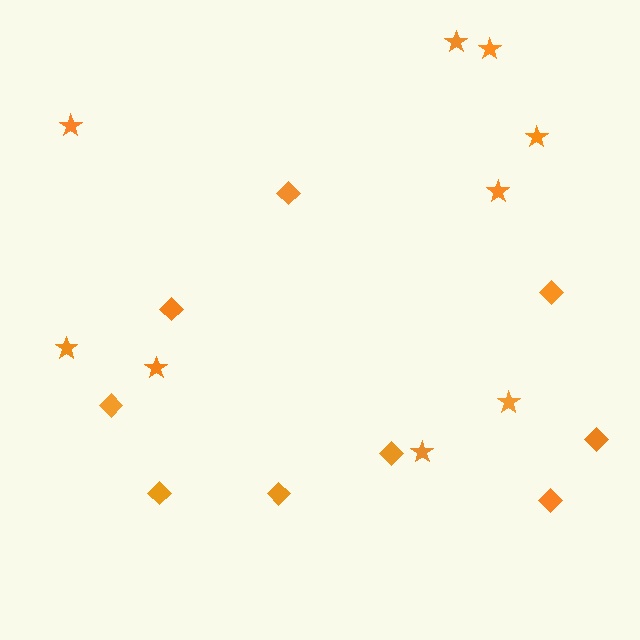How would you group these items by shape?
There are 2 groups: one group of diamonds (9) and one group of stars (9).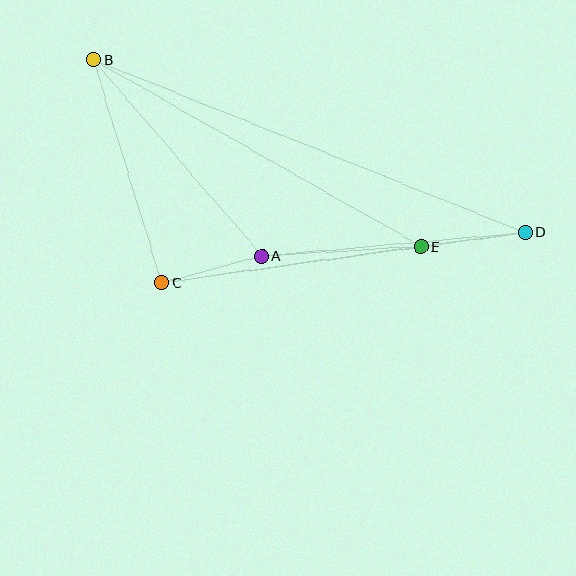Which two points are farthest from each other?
Points B and D are farthest from each other.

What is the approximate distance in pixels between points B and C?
The distance between B and C is approximately 234 pixels.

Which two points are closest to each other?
Points A and C are closest to each other.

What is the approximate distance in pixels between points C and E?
The distance between C and E is approximately 262 pixels.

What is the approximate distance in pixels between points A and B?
The distance between A and B is approximately 259 pixels.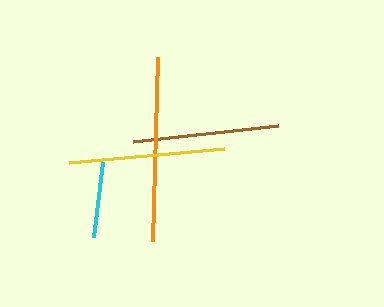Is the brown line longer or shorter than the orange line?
The orange line is longer than the brown line.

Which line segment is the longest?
The orange line is the longest at approximately 184 pixels.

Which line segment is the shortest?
The cyan line is the shortest at approximately 76 pixels.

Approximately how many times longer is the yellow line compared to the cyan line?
The yellow line is approximately 2.0 times the length of the cyan line.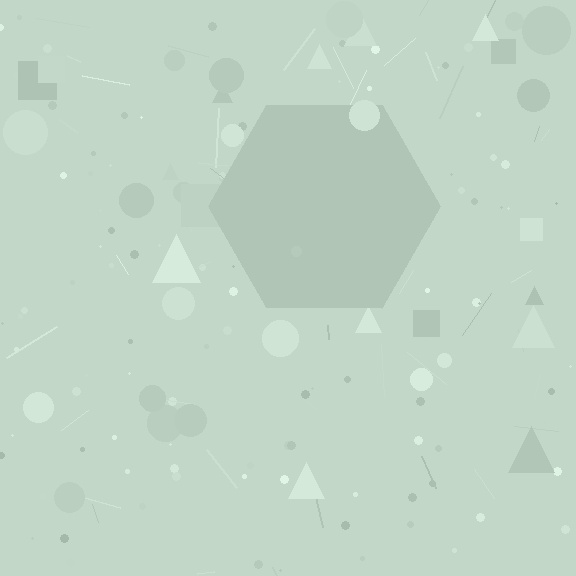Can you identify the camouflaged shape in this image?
The camouflaged shape is a hexagon.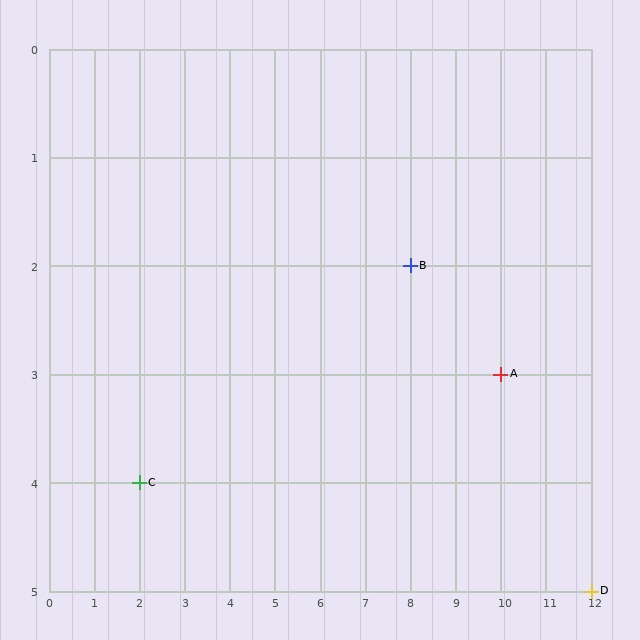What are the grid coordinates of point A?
Point A is at grid coordinates (10, 3).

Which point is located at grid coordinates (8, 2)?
Point B is at (8, 2).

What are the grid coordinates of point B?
Point B is at grid coordinates (8, 2).